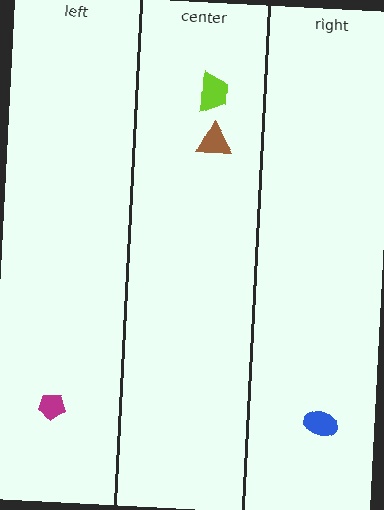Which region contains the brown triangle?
The center region.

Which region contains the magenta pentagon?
The left region.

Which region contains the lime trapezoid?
The center region.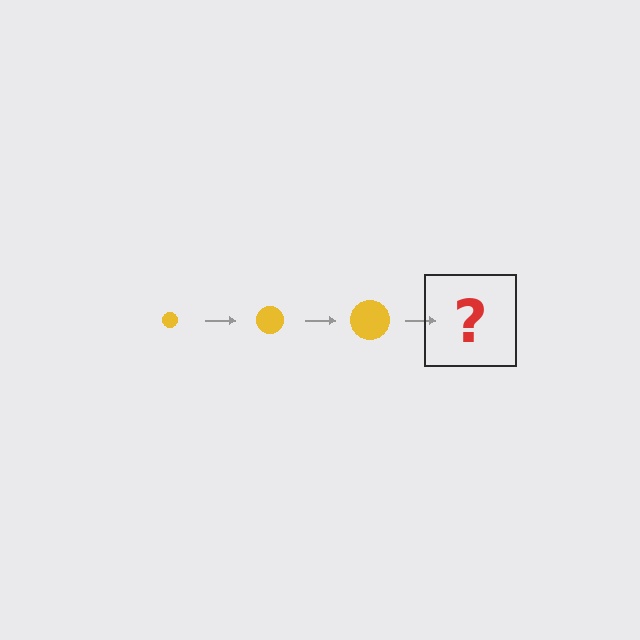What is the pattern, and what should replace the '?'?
The pattern is that the circle gets progressively larger each step. The '?' should be a yellow circle, larger than the previous one.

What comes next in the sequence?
The next element should be a yellow circle, larger than the previous one.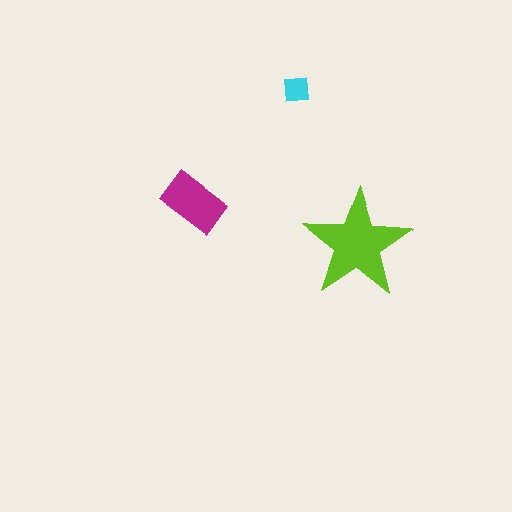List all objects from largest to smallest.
The lime star, the magenta rectangle, the cyan square.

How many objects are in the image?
There are 3 objects in the image.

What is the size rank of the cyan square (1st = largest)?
3rd.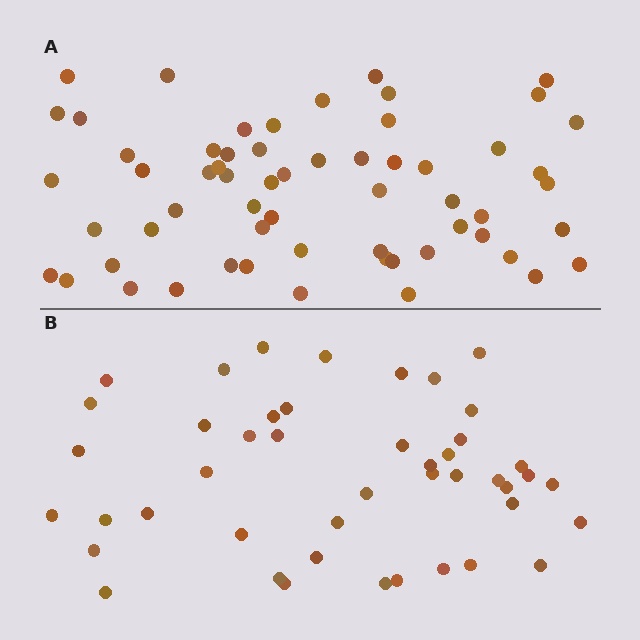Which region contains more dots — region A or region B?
Region A (the top region) has more dots.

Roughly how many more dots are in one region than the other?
Region A has approximately 15 more dots than region B.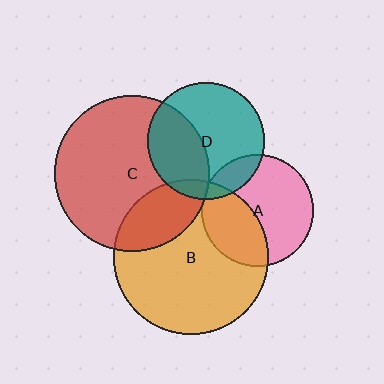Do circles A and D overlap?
Yes.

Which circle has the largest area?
Circle C (red).